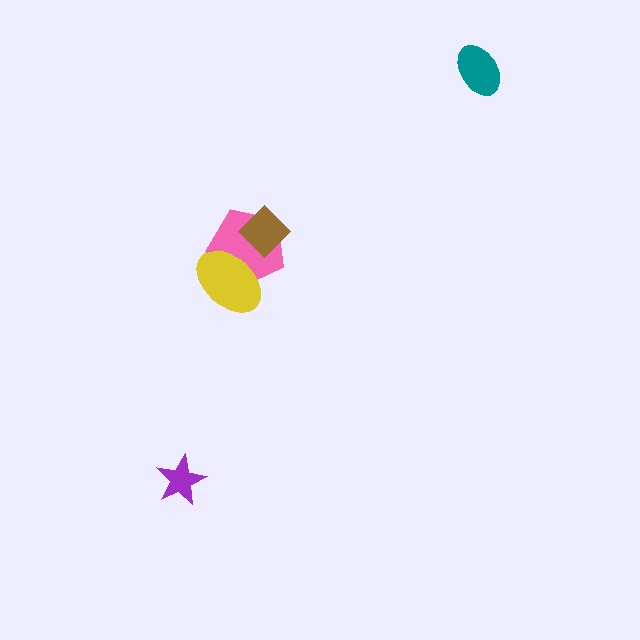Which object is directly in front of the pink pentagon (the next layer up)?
The yellow ellipse is directly in front of the pink pentagon.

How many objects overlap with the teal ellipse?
0 objects overlap with the teal ellipse.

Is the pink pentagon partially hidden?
Yes, it is partially covered by another shape.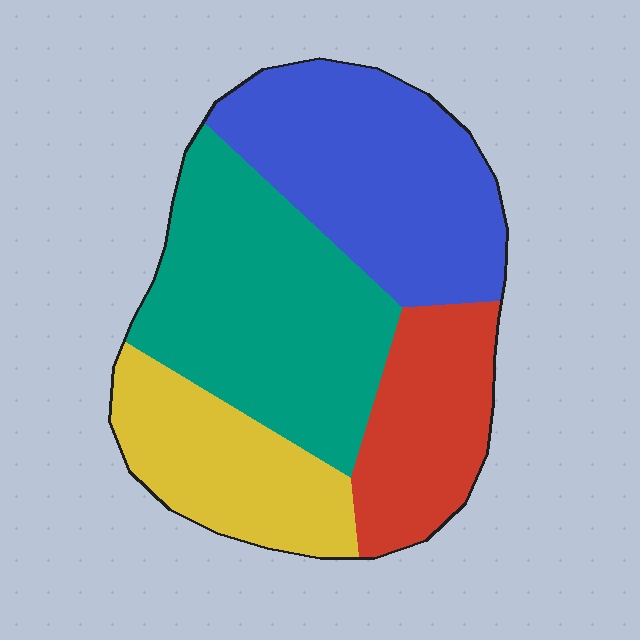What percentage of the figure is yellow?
Yellow takes up about one fifth (1/5) of the figure.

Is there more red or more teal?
Teal.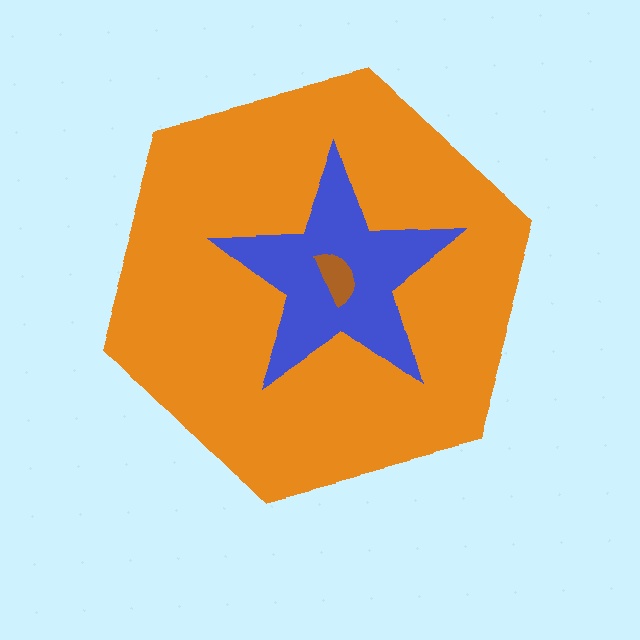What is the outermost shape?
The orange hexagon.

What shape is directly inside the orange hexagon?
The blue star.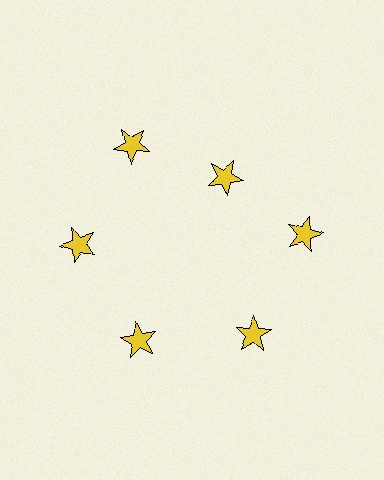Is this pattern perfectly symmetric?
No. The 6 yellow stars are arranged in a ring, but one element near the 1 o'clock position is pulled inward toward the center, breaking the 6-fold rotational symmetry.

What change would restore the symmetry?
The symmetry would be restored by moving it outward, back onto the ring so that all 6 stars sit at equal angles and equal distance from the center.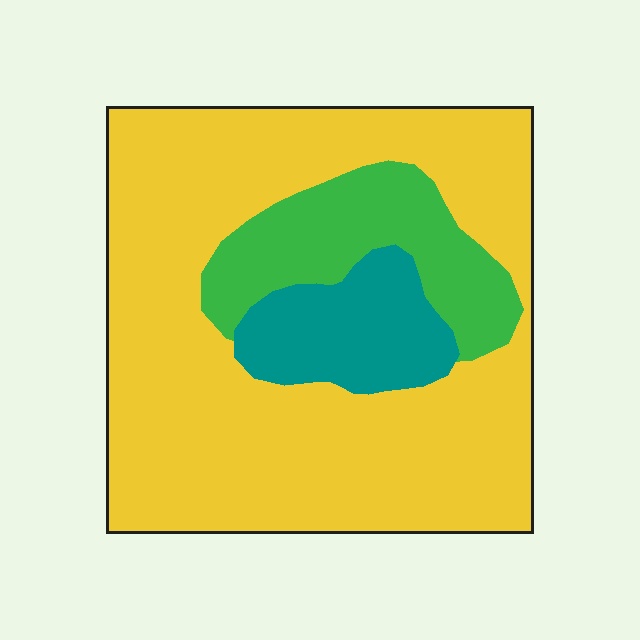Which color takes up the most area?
Yellow, at roughly 70%.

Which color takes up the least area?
Teal, at roughly 10%.